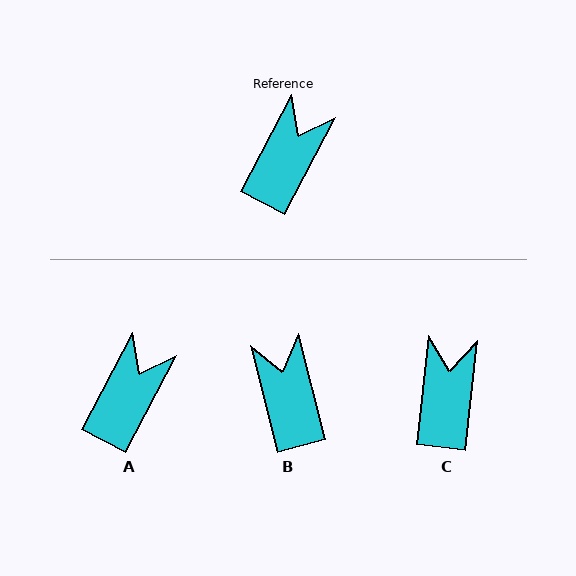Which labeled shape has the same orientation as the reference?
A.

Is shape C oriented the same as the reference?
No, it is off by about 21 degrees.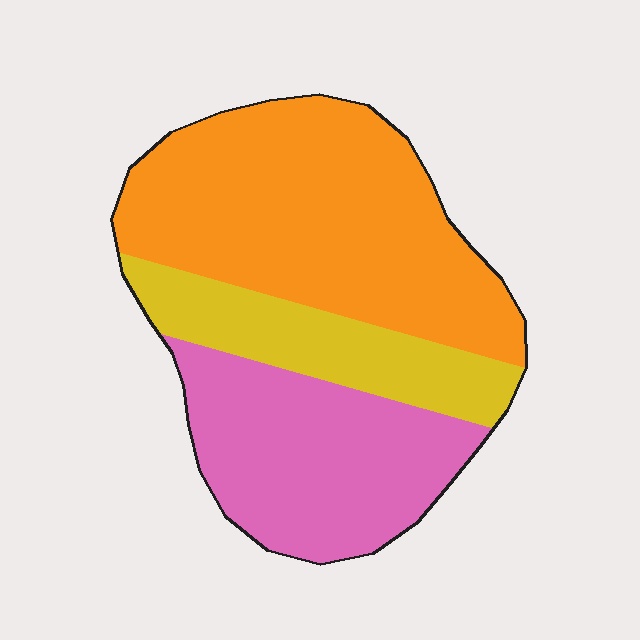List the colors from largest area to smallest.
From largest to smallest: orange, pink, yellow.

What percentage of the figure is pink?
Pink takes up about one third (1/3) of the figure.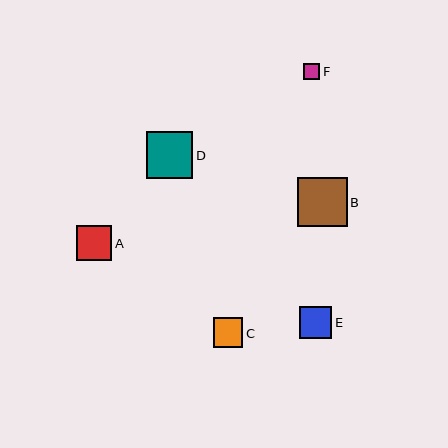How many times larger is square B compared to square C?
Square B is approximately 1.7 times the size of square C.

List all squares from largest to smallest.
From largest to smallest: B, D, A, E, C, F.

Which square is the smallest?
Square F is the smallest with a size of approximately 16 pixels.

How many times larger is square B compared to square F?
Square B is approximately 3.1 times the size of square F.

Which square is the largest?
Square B is the largest with a size of approximately 49 pixels.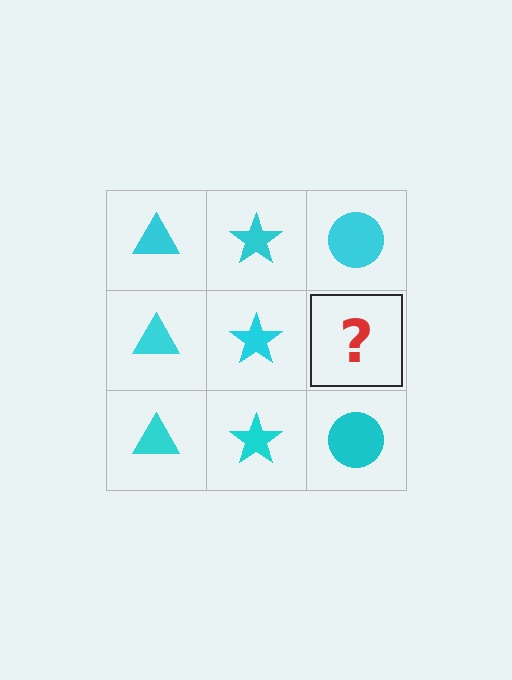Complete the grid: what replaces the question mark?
The question mark should be replaced with a cyan circle.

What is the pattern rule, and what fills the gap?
The rule is that each column has a consistent shape. The gap should be filled with a cyan circle.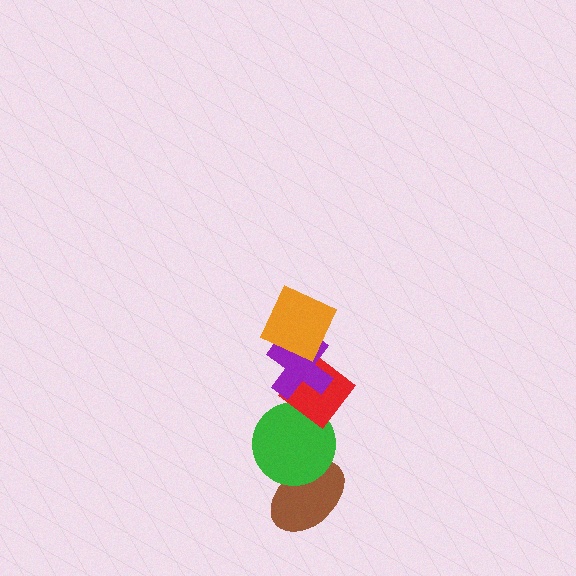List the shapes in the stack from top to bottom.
From top to bottom: the orange square, the purple cross, the red diamond, the green circle, the brown ellipse.